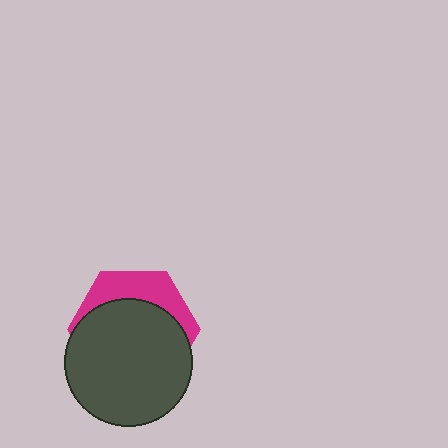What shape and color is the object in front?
The object in front is a dark gray circle.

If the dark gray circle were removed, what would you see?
You would see the complete magenta hexagon.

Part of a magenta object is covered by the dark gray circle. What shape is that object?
It is a hexagon.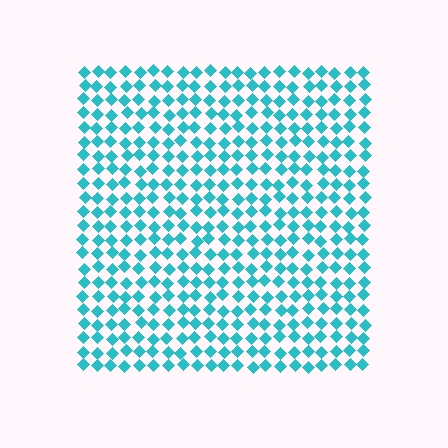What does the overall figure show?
The overall figure shows a square.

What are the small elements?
The small elements are diamonds.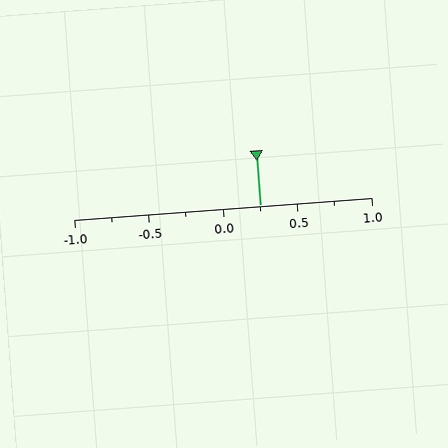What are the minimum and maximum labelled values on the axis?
The axis runs from -1.0 to 1.0.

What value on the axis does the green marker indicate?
The marker indicates approximately 0.25.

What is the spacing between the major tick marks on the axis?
The major ticks are spaced 0.5 apart.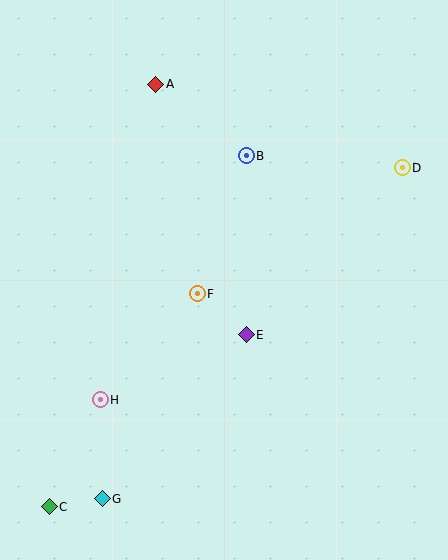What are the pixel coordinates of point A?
Point A is at (156, 84).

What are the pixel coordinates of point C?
Point C is at (49, 507).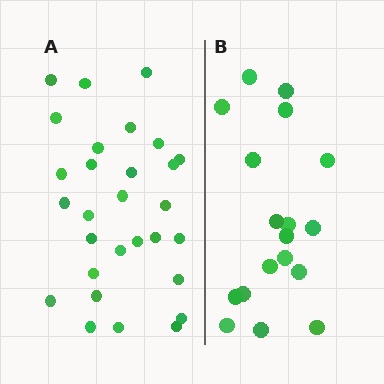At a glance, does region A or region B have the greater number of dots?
Region A (the left region) has more dots.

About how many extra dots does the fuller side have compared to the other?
Region A has roughly 12 or so more dots than region B.